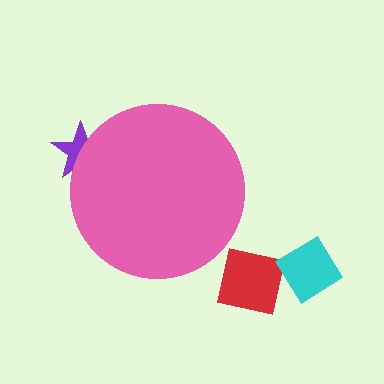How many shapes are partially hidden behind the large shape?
1 shape is partially hidden.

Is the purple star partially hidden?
Yes, the purple star is partially hidden behind the pink circle.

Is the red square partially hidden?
No, the red square is fully visible.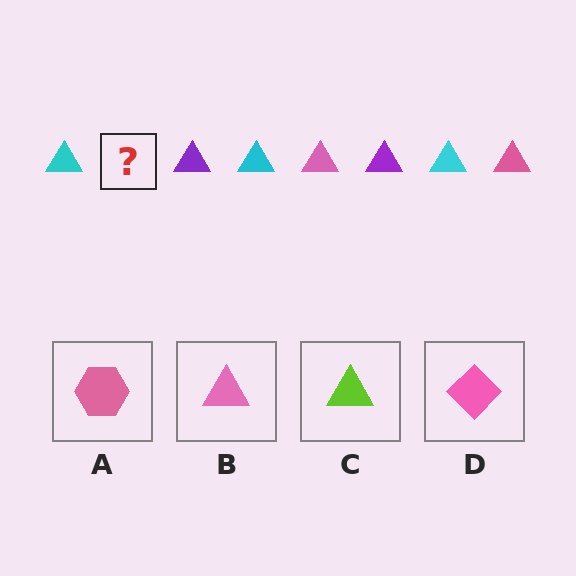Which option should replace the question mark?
Option B.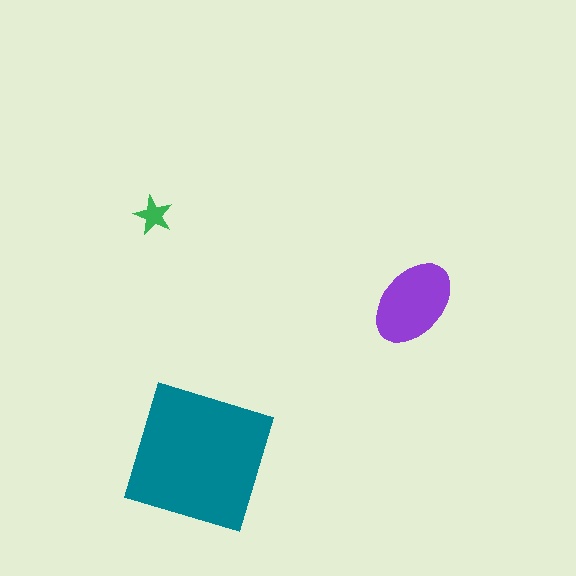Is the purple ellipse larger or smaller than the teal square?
Smaller.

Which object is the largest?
The teal square.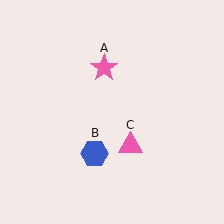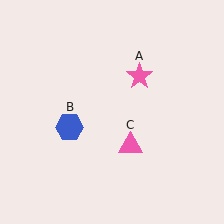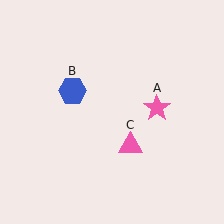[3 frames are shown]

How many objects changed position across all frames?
2 objects changed position: pink star (object A), blue hexagon (object B).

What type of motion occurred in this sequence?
The pink star (object A), blue hexagon (object B) rotated clockwise around the center of the scene.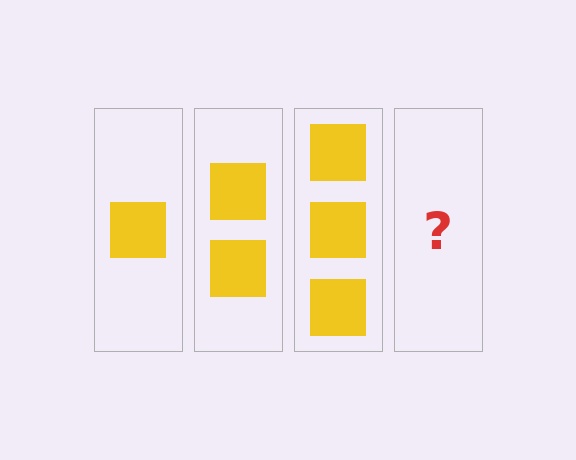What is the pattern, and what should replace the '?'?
The pattern is that each step adds one more square. The '?' should be 4 squares.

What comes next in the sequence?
The next element should be 4 squares.